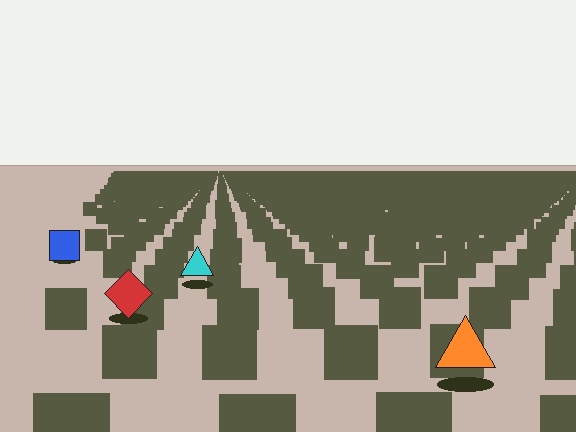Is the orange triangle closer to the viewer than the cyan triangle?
Yes. The orange triangle is closer — you can tell from the texture gradient: the ground texture is coarser near it.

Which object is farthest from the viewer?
The blue square is farthest from the viewer. It appears smaller and the ground texture around it is denser.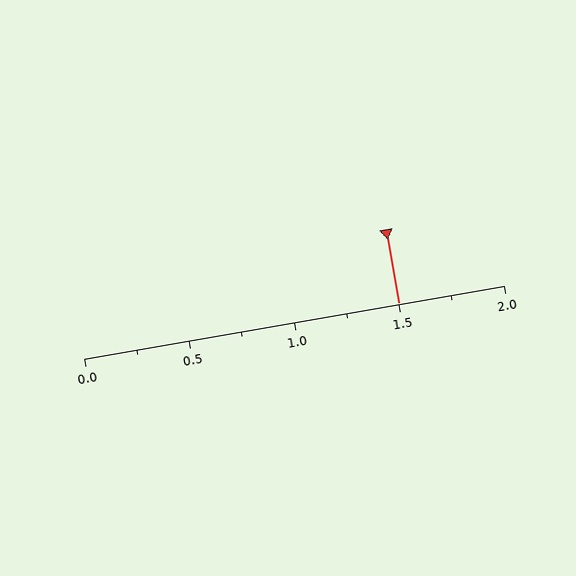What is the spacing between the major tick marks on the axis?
The major ticks are spaced 0.5 apart.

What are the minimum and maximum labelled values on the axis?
The axis runs from 0.0 to 2.0.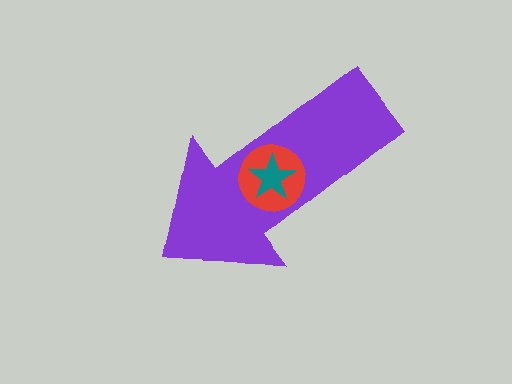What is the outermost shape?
The purple arrow.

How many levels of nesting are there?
3.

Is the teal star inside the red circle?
Yes.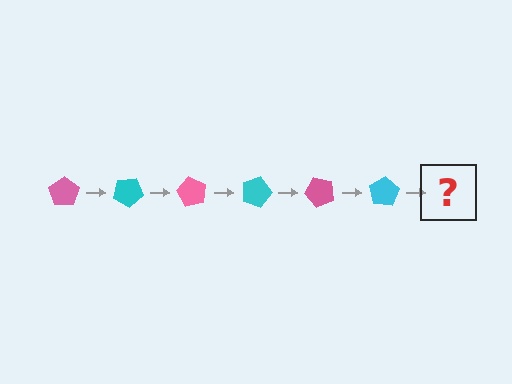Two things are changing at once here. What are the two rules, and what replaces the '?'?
The two rules are that it rotates 30 degrees each step and the color cycles through pink and cyan. The '?' should be a pink pentagon, rotated 180 degrees from the start.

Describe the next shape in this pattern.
It should be a pink pentagon, rotated 180 degrees from the start.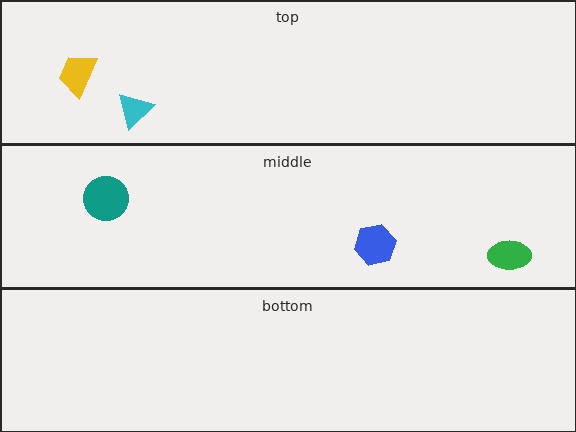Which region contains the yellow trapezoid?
The top region.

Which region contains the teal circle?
The middle region.